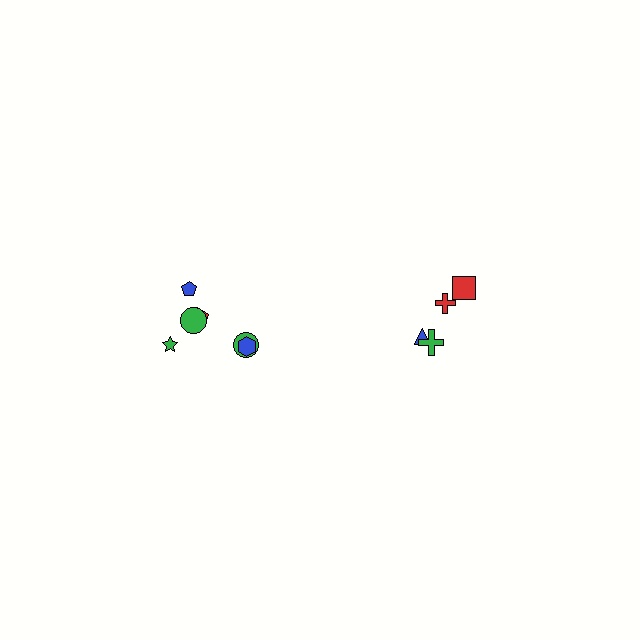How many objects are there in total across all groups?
There are 10 objects.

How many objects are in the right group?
There are 4 objects.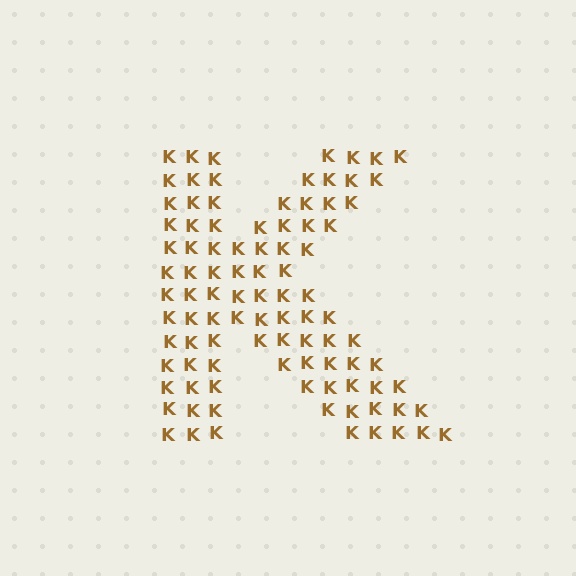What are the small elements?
The small elements are letter K's.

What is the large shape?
The large shape is the letter K.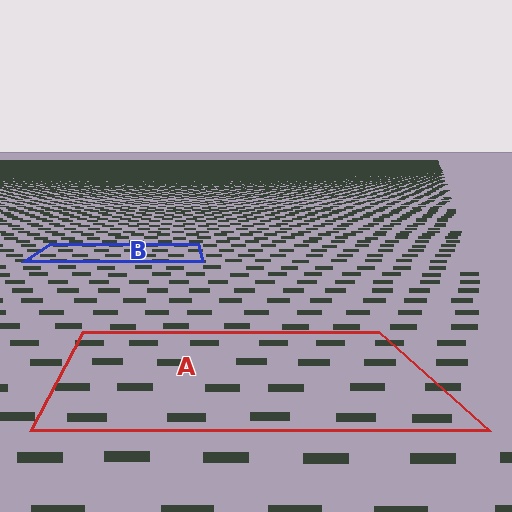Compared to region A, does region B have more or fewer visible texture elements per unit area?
Region B has more texture elements per unit area — they are packed more densely because it is farther away.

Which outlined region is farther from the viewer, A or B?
Region B is farther from the viewer — the texture elements inside it appear smaller and more densely packed.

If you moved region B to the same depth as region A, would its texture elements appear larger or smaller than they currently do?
They would appear larger. At a closer depth, the same texture elements are projected at a bigger on-screen size.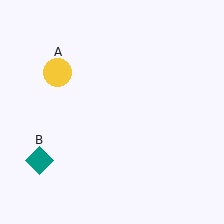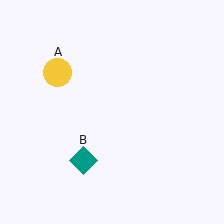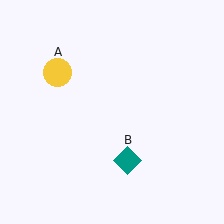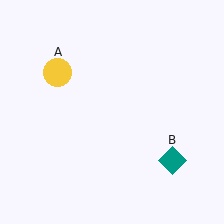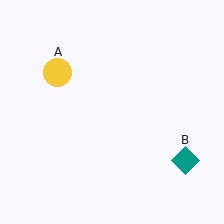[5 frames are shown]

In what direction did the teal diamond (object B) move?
The teal diamond (object B) moved right.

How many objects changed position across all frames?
1 object changed position: teal diamond (object B).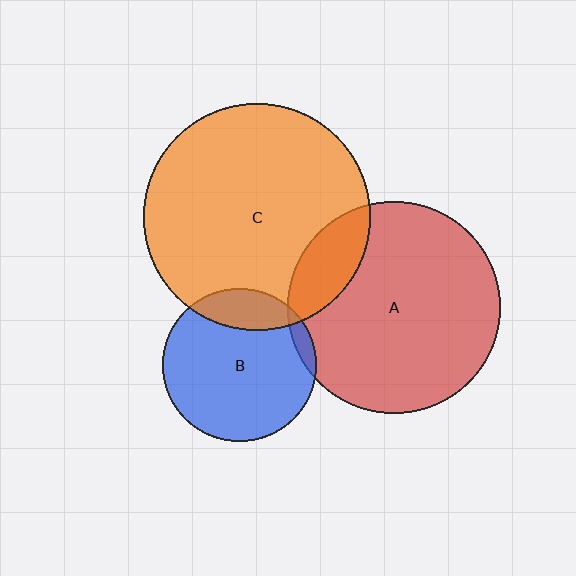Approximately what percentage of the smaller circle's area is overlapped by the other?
Approximately 20%.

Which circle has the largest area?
Circle C (orange).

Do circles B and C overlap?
Yes.